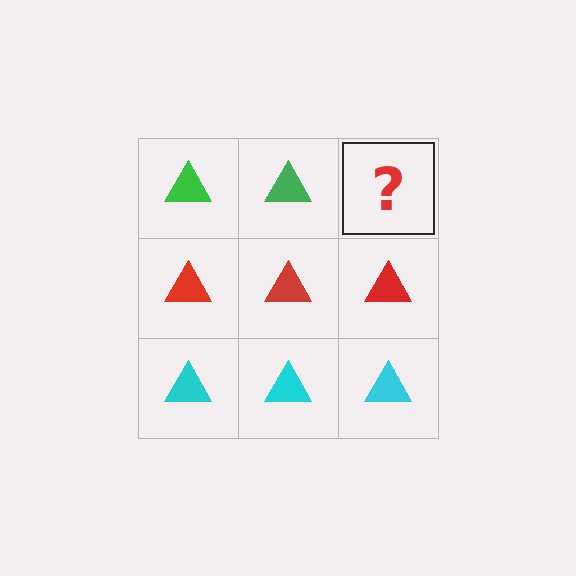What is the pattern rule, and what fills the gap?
The rule is that each row has a consistent color. The gap should be filled with a green triangle.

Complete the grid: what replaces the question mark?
The question mark should be replaced with a green triangle.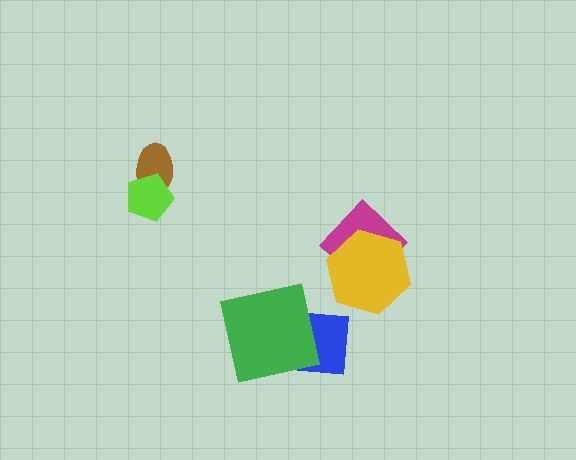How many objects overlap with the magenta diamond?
1 object overlaps with the magenta diamond.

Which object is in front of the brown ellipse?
The lime pentagon is in front of the brown ellipse.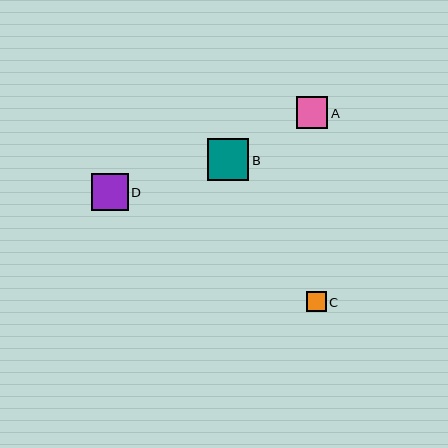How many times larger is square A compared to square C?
Square A is approximately 1.6 times the size of square C.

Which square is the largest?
Square B is the largest with a size of approximately 42 pixels.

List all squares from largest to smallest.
From largest to smallest: B, D, A, C.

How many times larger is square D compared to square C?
Square D is approximately 1.9 times the size of square C.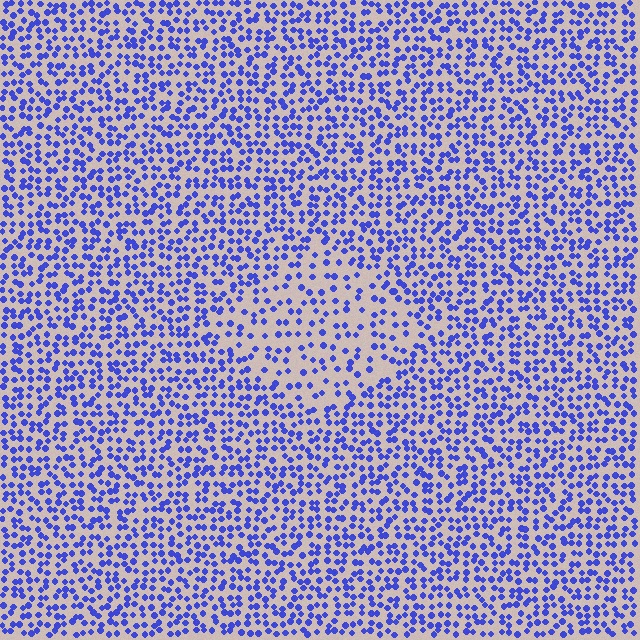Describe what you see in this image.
The image contains small blue elements arranged at two different densities. A diamond-shaped region is visible where the elements are less densely packed than the surrounding area.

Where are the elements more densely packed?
The elements are more densely packed outside the diamond boundary.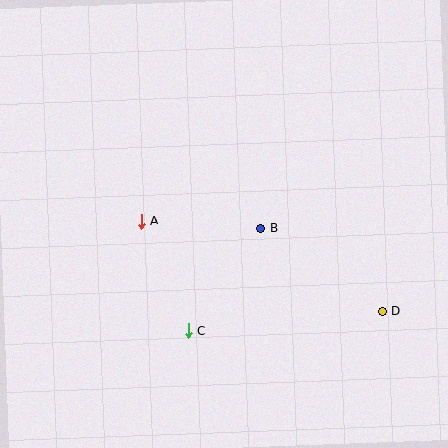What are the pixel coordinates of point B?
Point B is at (261, 228).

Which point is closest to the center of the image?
Point B at (261, 228) is closest to the center.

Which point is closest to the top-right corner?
Point B is closest to the top-right corner.